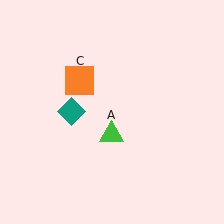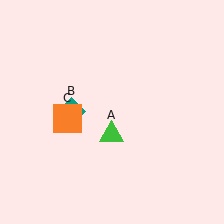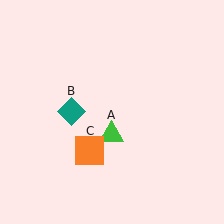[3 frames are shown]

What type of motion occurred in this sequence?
The orange square (object C) rotated counterclockwise around the center of the scene.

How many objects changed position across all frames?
1 object changed position: orange square (object C).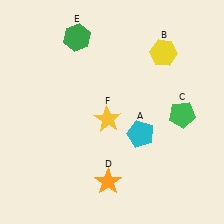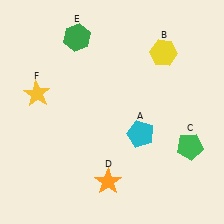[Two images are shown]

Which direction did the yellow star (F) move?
The yellow star (F) moved left.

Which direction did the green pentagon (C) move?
The green pentagon (C) moved down.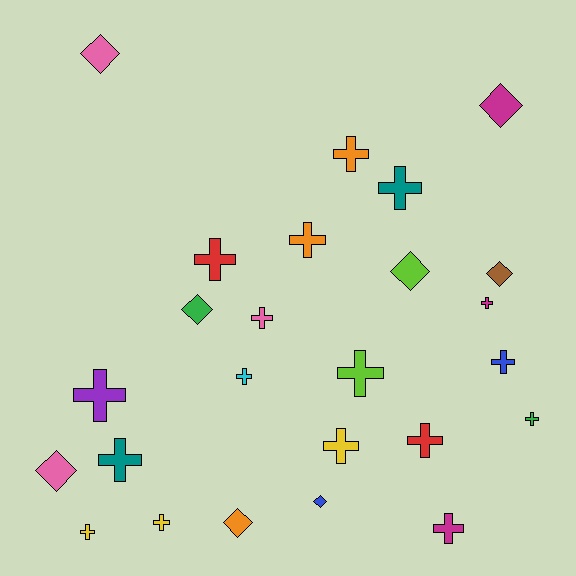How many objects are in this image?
There are 25 objects.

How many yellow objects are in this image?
There are 3 yellow objects.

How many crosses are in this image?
There are 17 crosses.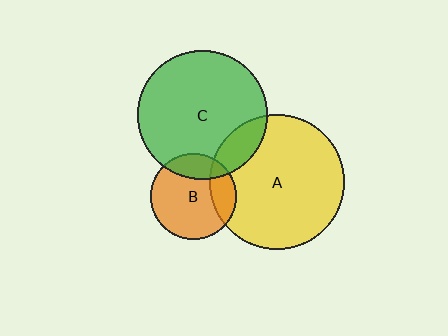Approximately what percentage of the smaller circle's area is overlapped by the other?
Approximately 20%.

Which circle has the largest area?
Circle A (yellow).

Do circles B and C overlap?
Yes.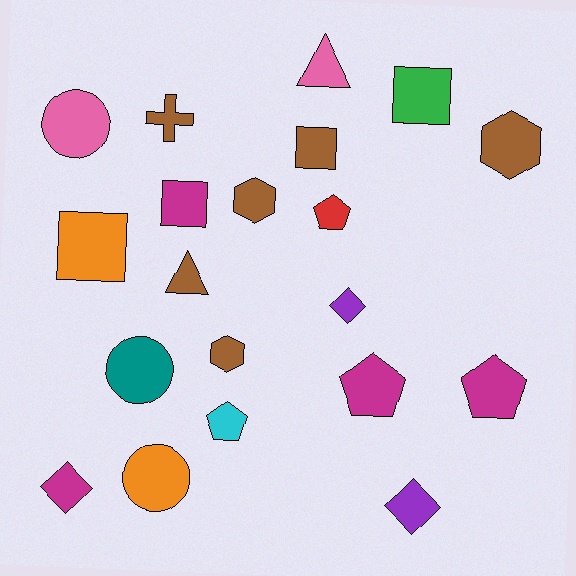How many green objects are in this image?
There is 1 green object.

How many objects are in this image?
There are 20 objects.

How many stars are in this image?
There are no stars.